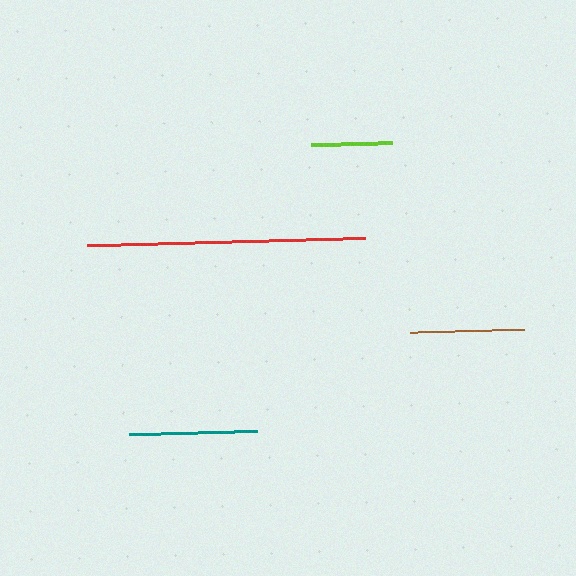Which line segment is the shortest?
The lime line is the shortest at approximately 81 pixels.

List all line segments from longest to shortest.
From longest to shortest: red, teal, brown, lime.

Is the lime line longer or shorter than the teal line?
The teal line is longer than the lime line.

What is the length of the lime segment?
The lime segment is approximately 81 pixels long.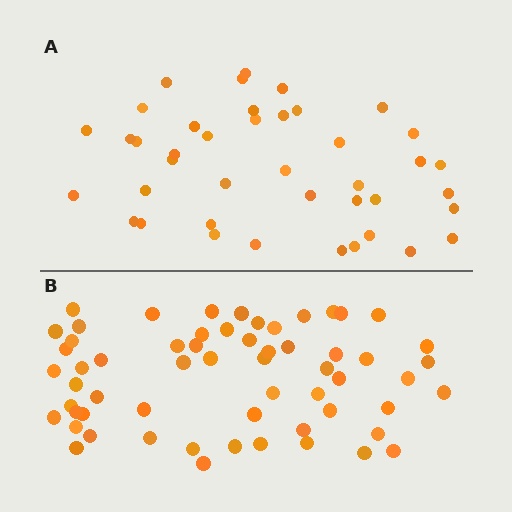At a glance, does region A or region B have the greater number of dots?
Region B (the bottom region) has more dots.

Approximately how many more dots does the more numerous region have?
Region B has approximately 20 more dots than region A.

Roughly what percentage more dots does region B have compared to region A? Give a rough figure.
About 45% more.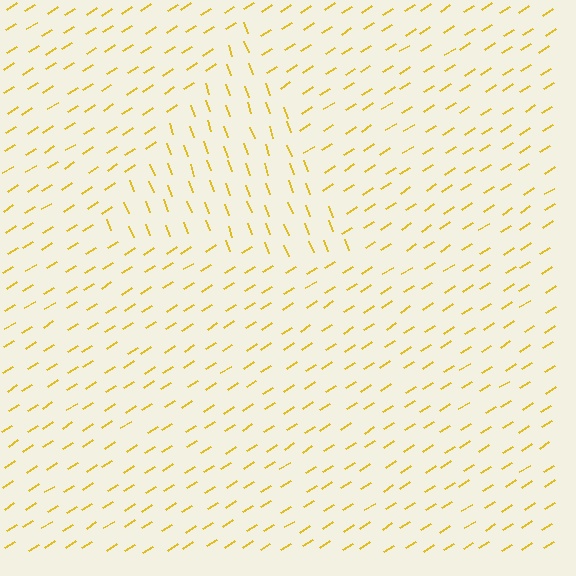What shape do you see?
I see a triangle.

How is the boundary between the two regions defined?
The boundary is defined purely by a change in line orientation (approximately 78 degrees difference). All lines are the same color and thickness.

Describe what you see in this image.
The image is filled with small yellow line segments. A triangle region in the image has lines oriented differently from the surrounding lines, creating a visible texture boundary.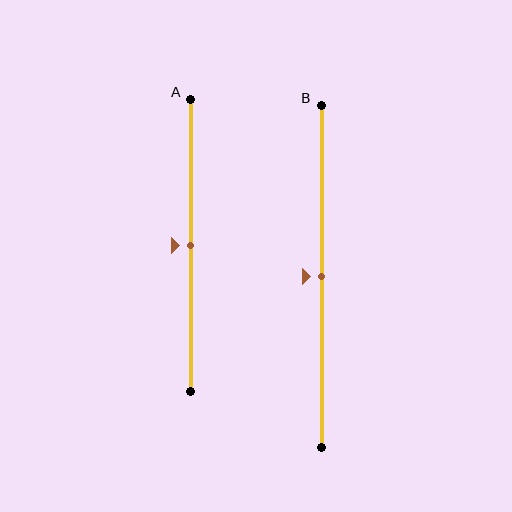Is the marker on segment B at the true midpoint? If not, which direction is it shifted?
Yes, the marker on segment B is at the true midpoint.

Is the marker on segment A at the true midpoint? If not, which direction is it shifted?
Yes, the marker on segment A is at the true midpoint.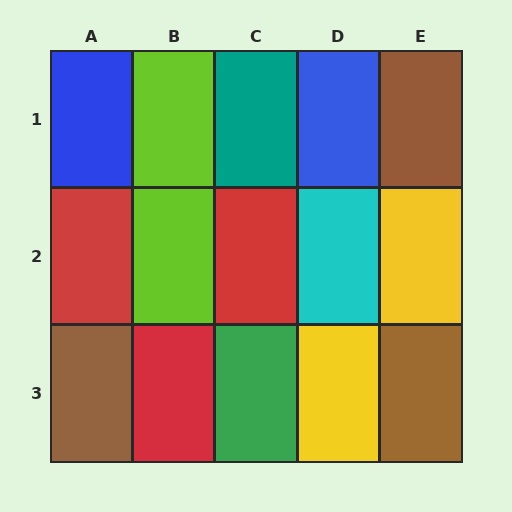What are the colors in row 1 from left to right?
Blue, lime, teal, blue, brown.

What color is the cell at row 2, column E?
Yellow.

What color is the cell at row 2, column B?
Lime.